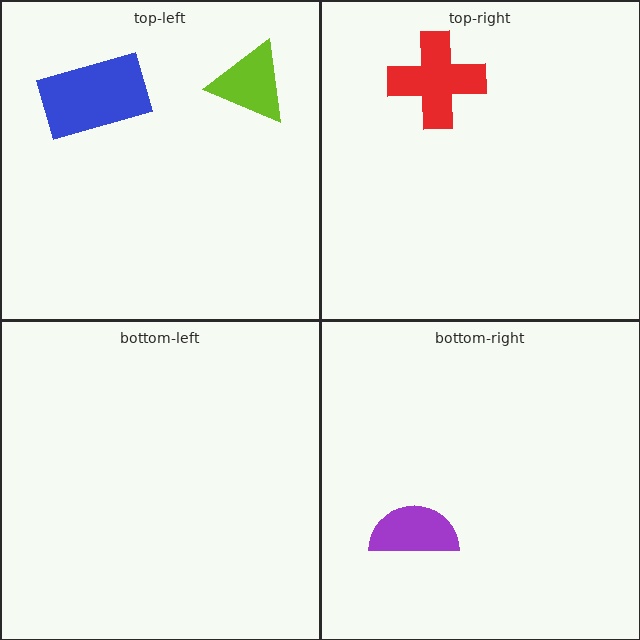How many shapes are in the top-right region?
1.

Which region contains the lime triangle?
The top-left region.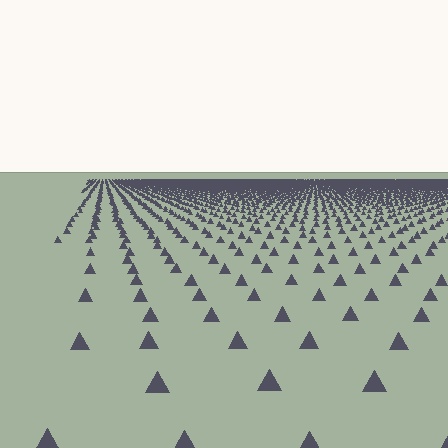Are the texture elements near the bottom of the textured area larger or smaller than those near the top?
Larger. Near the bottom, elements are closer to the viewer and appear at a bigger on-screen size.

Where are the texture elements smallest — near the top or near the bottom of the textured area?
Near the top.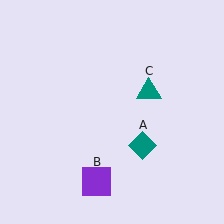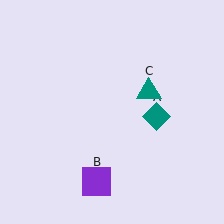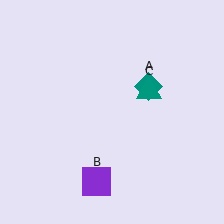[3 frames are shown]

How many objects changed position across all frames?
1 object changed position: teal diamond (object A).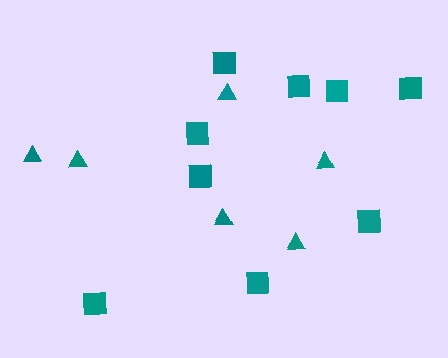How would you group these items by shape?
There are 2 groups: one group of squares (9) and one group of triangles (6).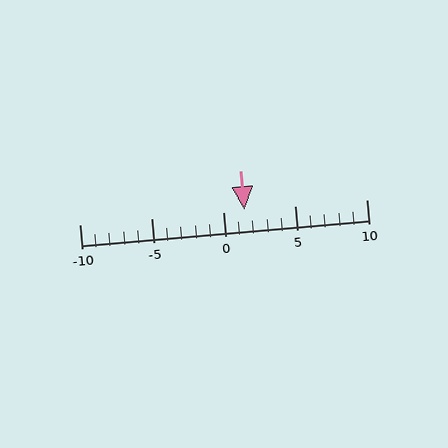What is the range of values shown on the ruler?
The ruler shows values from -10 to 10.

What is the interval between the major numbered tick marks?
The major tick marks are spaced 5 units apart.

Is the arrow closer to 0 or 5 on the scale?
The arrow is closer to 0.